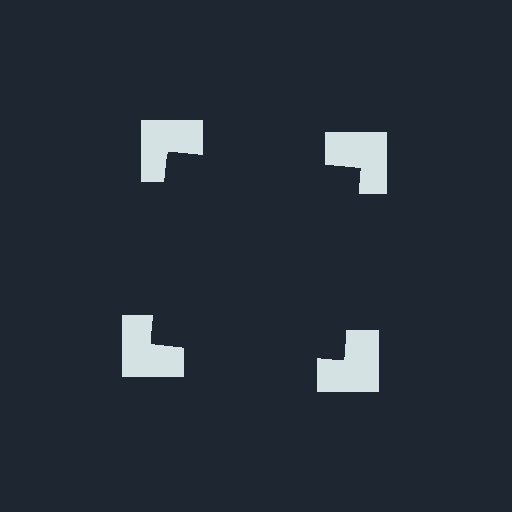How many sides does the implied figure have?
4 sides.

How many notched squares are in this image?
There are 4 — one at each vertex of the illusory square.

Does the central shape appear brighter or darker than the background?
It typically appears slightly darker than the background, even though no actual brightness change is drawn.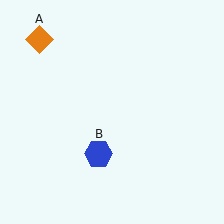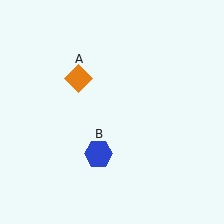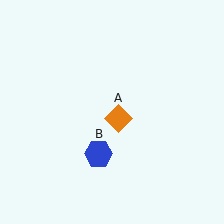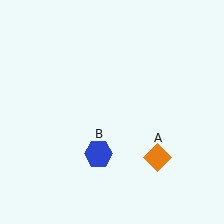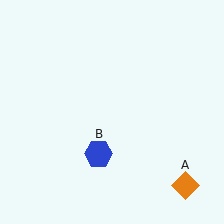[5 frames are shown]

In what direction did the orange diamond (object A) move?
The orange diamond (object A) moved down and to the right.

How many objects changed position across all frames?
1 object changed position: orange diamond (object A).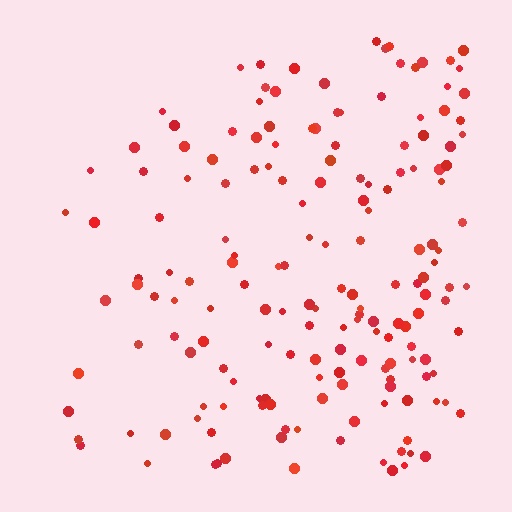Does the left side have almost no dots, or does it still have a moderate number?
Still a moderate number, just noticeably fewer than the right.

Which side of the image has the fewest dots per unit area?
The left.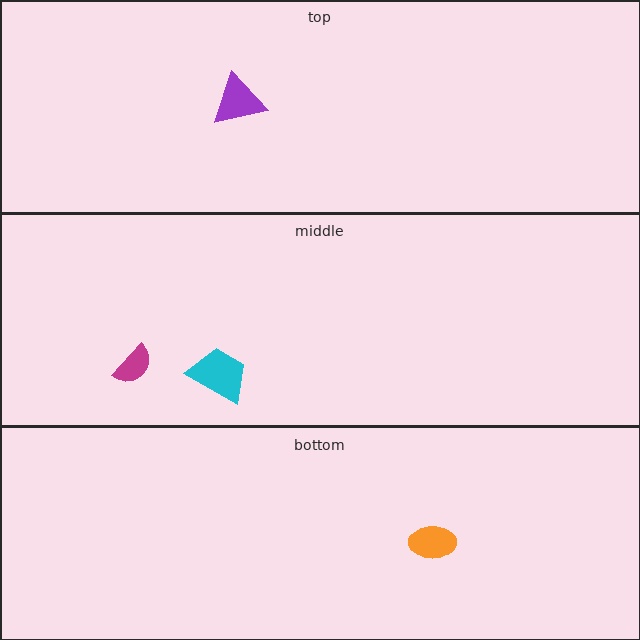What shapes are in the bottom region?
The orange ellipse.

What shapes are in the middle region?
The cyan trapezoid, the magenta semicircle.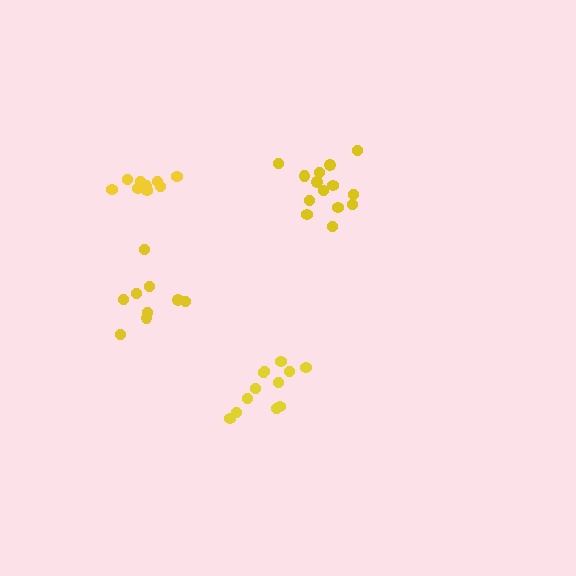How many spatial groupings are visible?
There are 4 spatial groupings.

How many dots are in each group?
Group 1: 9 dots, Group 2: 12 dots, Group 3: 14 dots, Group 4: 9 dots (44 total).